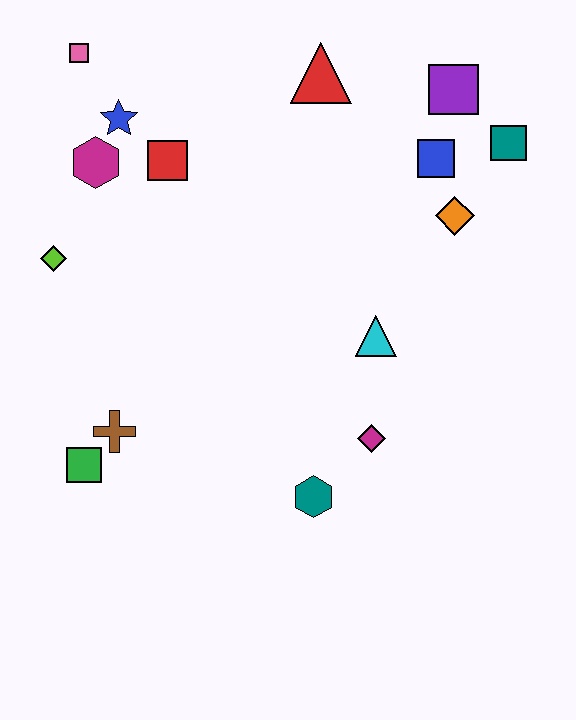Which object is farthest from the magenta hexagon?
The teal square is farthest from the magenta hexagon.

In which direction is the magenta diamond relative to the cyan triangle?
The magenta diamond is below the cyan triangle.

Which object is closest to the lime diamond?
The magenta hexagon is closest to the lime diamond.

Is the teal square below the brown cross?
No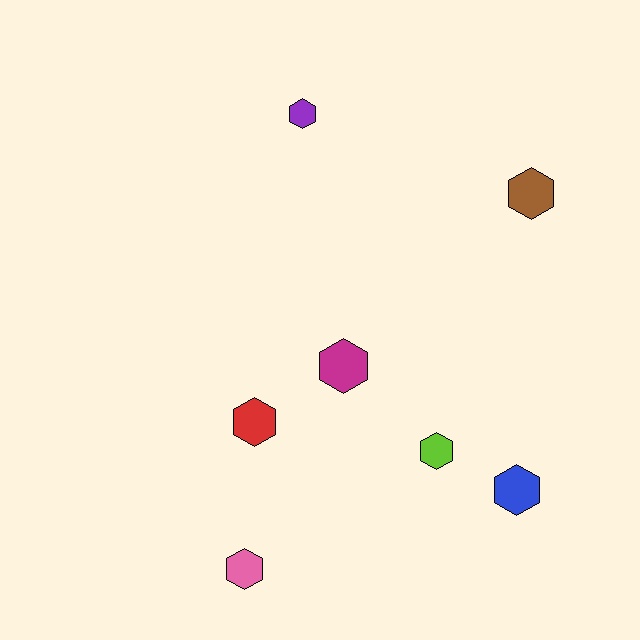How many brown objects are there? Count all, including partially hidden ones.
There is 1 brown object.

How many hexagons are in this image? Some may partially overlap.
There are 7 hexagons.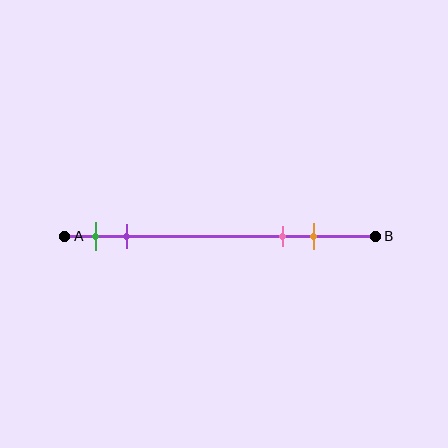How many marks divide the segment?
There are 4 marks dividing the segment.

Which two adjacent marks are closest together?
The green and purple marks are the closest adjacent pair.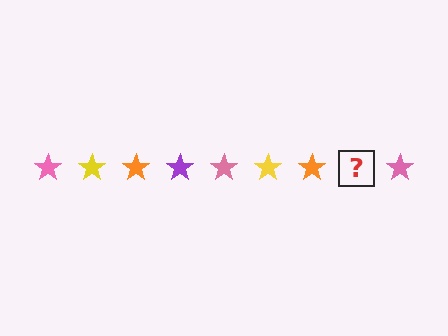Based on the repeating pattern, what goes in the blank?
The blank should be a purple star.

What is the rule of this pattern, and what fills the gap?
The rule is that the pattern cycles through pink, yellow, orange, purple stars. The gap should be filled with a purple star.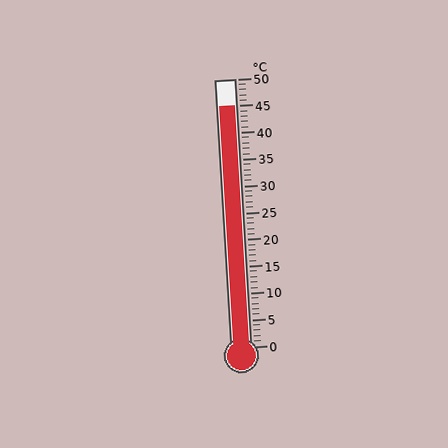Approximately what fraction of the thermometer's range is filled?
The thermometer is filled to approximately 90% of its range.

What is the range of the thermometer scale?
The thermometer scale ranges from 0°C to 50°C.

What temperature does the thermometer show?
The thermometer shows approximately 45°C.